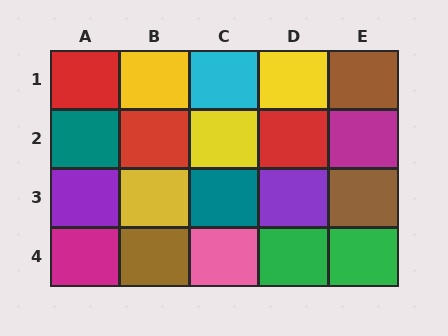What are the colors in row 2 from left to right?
Teal, red, yellow, red, magenta.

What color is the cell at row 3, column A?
Purple.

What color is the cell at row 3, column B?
Yellow.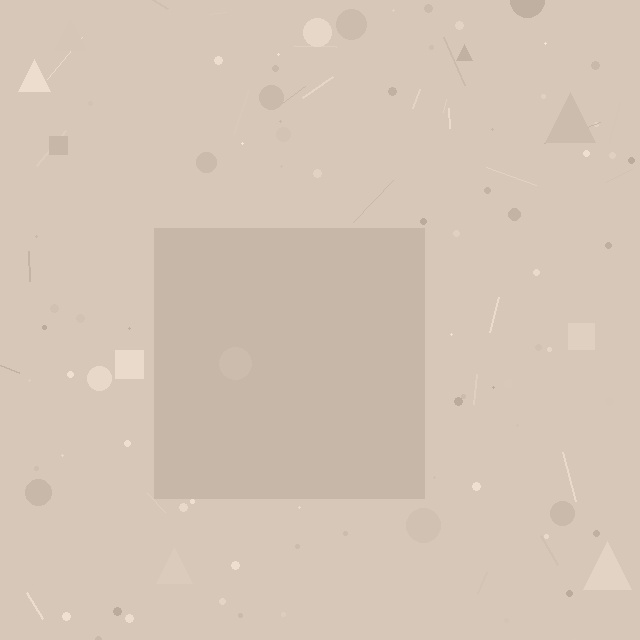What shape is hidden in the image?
A square is hidden in the image.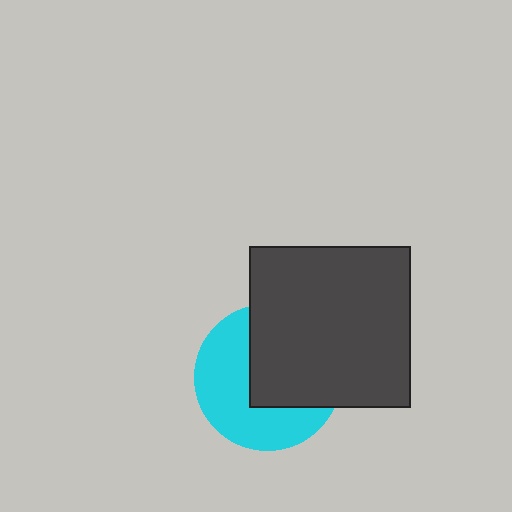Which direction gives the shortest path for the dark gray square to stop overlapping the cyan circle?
Moving toward the upper-right gives the shortest separation.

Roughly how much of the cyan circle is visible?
About half of it is visible (roughly 51%).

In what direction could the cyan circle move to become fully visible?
The cyan circle could move toward the lower-left. That would shift it out from behind the dark gray square entirely.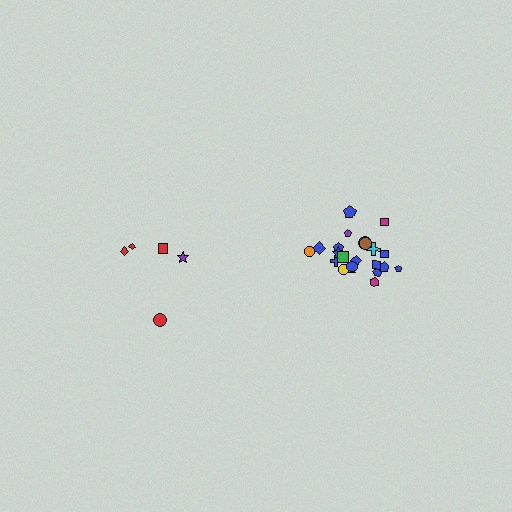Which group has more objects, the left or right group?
The right group.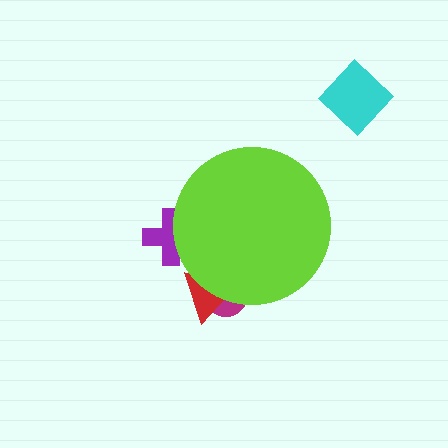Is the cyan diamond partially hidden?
No, the cyan diamond is fully visible.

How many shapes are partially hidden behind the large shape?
3 shapes are partially hidden.